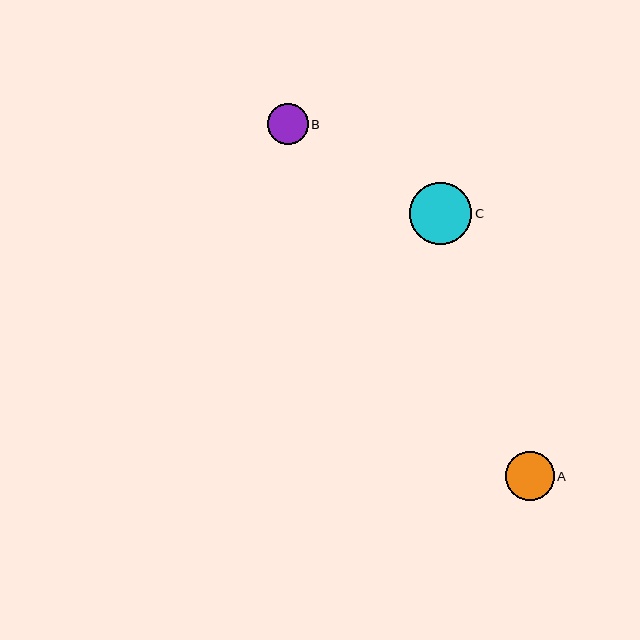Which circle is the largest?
Circle C is the largest with a size of approximately 62 pixels.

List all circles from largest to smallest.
From largest to smallest: C, A, B.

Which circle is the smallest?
Circle B is the smallest with a size of approximately 41 pixels.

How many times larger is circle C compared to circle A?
Circle C is approximately 1.3 times the size of circle A.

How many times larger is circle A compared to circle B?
Circle A is approximately 1.2 times the size of circle B.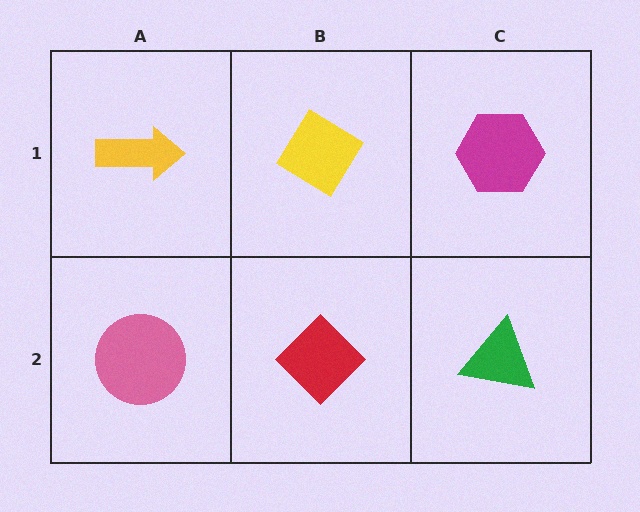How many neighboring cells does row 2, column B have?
3.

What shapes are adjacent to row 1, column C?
A green triangle (row 2, column C), a yellow diamond (row 1, column B).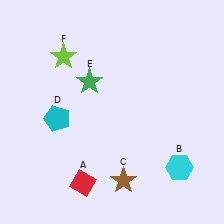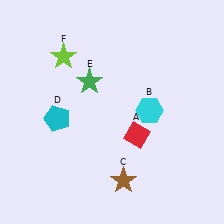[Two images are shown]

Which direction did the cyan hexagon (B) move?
The cyan hexagon (B) moved up.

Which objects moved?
The objects that moved are: the red diamond (A), the cyan hexagon (B).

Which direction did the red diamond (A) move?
The red diamond (A) moved right.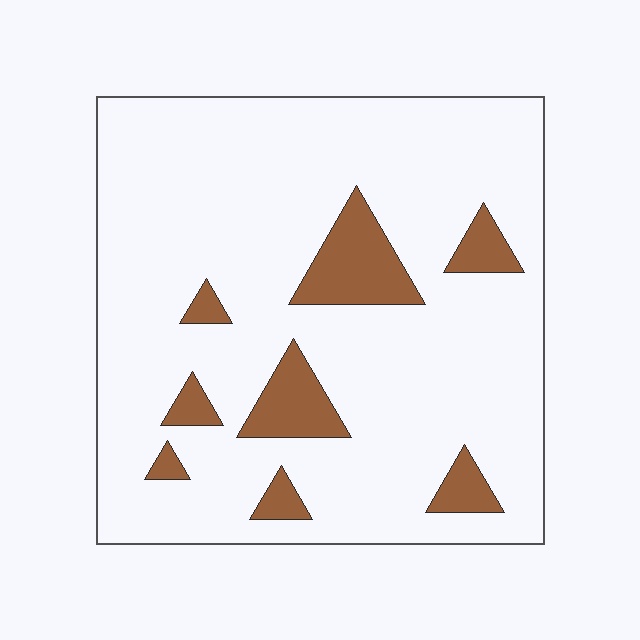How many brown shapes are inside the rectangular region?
8.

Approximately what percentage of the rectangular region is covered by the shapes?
Approximately 15%.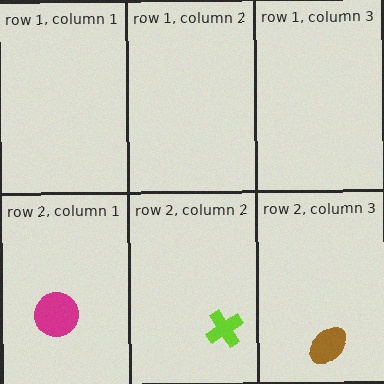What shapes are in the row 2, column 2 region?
The lime cross.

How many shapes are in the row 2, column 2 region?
1.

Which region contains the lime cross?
The row 2, column 2 region.